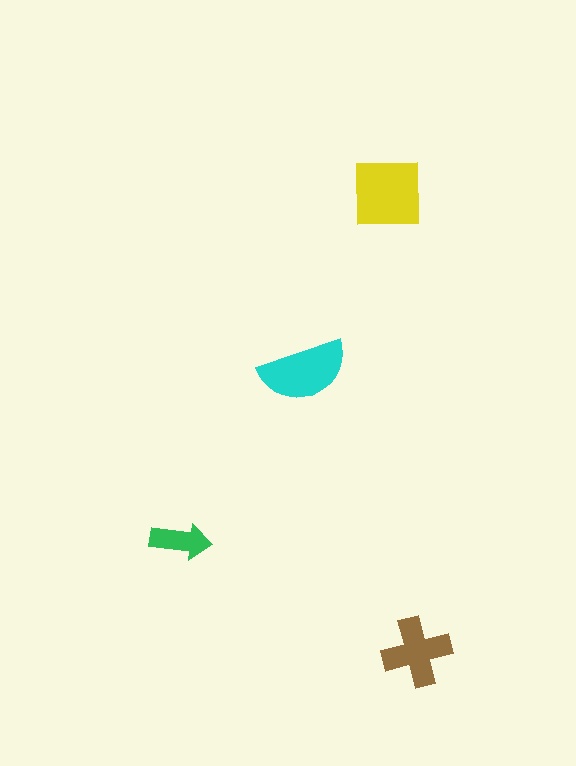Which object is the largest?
The yellow square.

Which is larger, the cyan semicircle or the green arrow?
The cyan semicircle.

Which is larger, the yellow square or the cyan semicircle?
The yellow square.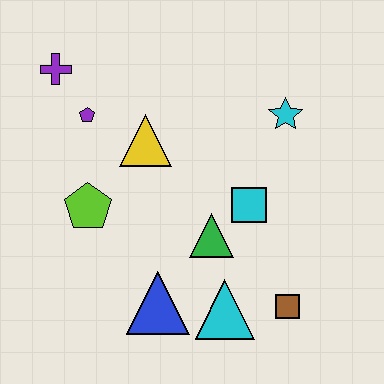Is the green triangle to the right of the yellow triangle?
Yes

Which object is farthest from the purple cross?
The brown square is farthest from the purple cross.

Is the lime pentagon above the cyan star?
No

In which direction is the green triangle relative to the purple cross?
The green triangle is below the purple cross.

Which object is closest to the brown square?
The cyan triangle is closest to the brown square.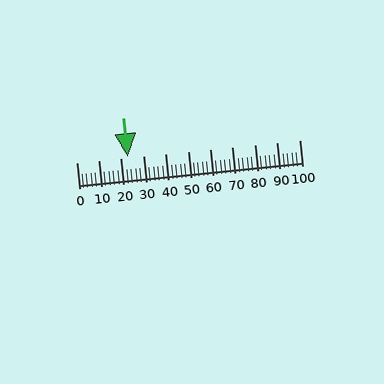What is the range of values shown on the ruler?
The ruler shows values from 0 to 100.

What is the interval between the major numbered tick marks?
The major tick marks are spaced 10 units apart.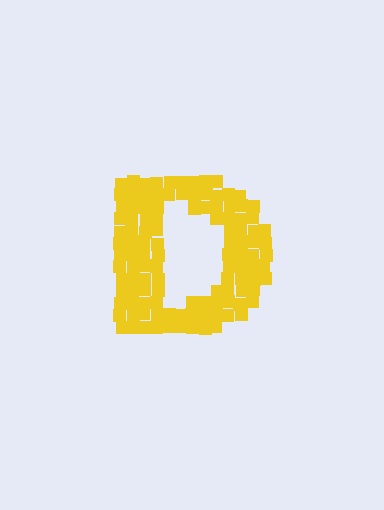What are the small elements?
The small elements are squares.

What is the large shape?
The large shape is the letter D.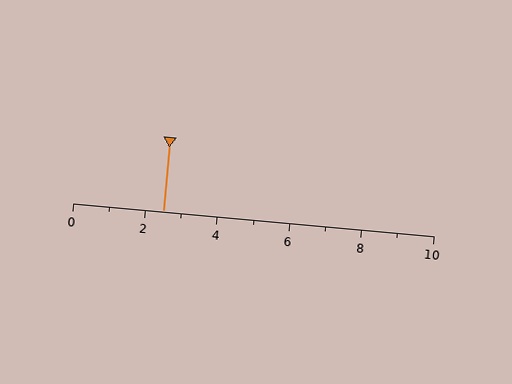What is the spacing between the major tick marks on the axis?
The major ticks are spaced 2 apart.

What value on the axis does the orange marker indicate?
The marker indicates approximately 2.5.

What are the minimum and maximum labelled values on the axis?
The axis runs from 0 to 10.